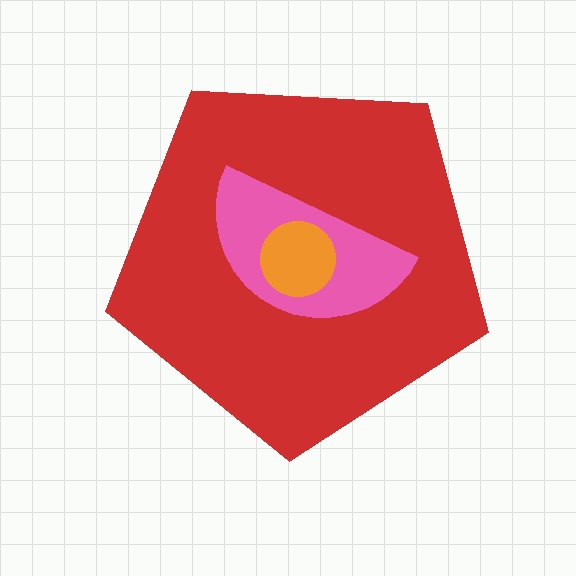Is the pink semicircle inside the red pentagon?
Yes.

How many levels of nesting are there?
3.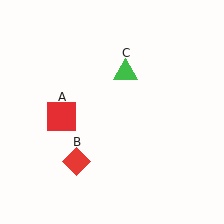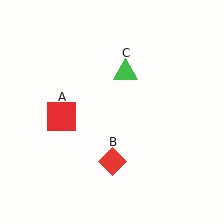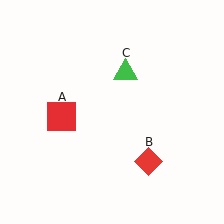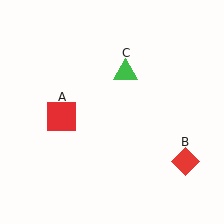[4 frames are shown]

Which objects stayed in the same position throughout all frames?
Red square (object A) and green triangle (object C) remained stationary.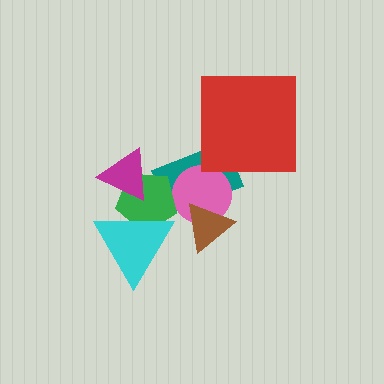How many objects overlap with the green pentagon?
3 objects overlap with the green pentagon.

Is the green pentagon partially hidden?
Yes, it is partially covered by another shape.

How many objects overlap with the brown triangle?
2 objects overlap with the brown triangle.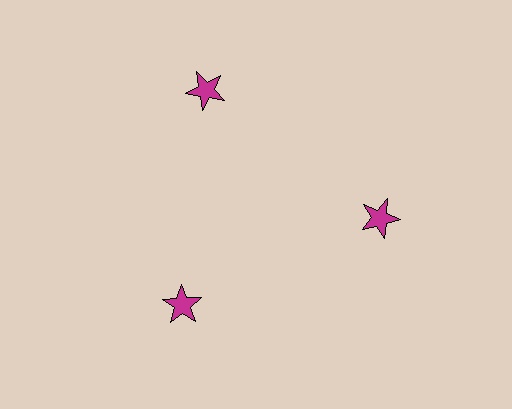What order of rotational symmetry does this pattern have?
This pattern has 3-fold rotational symmetry.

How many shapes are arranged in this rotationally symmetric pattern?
There are 3 shapes, arranged in 3 groups of 1.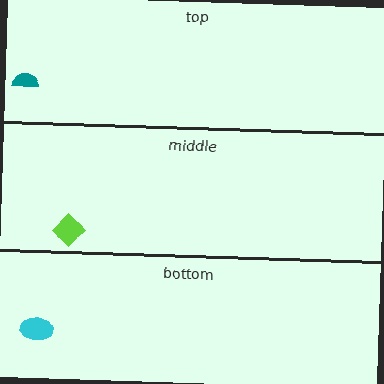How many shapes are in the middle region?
1.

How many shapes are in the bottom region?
1.